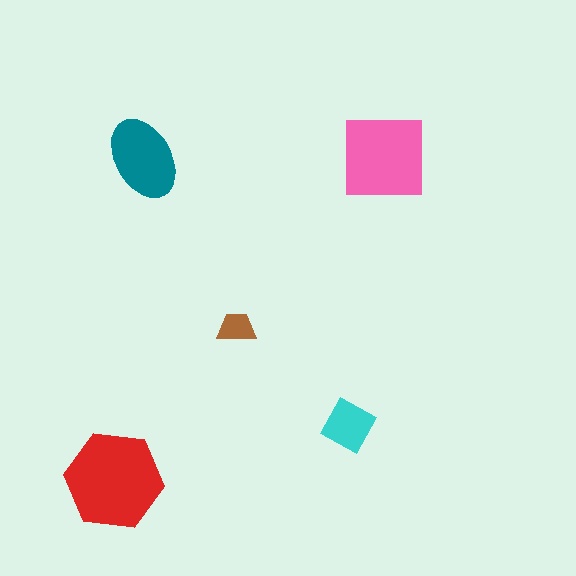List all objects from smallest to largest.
The brown trapezoid, the cyan diamond, the teal ellipse, the pink square, the red hexagon.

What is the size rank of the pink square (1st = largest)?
2nd.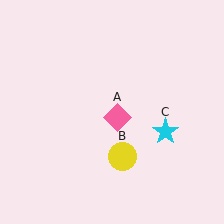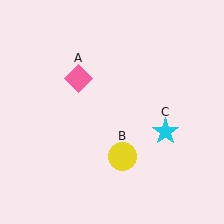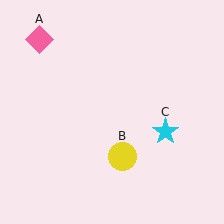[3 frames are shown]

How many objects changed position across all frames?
1 object changed position: pink diamond (object A).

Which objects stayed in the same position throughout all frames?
Yellow circle (object B) and cyan star (object C) remained stationary.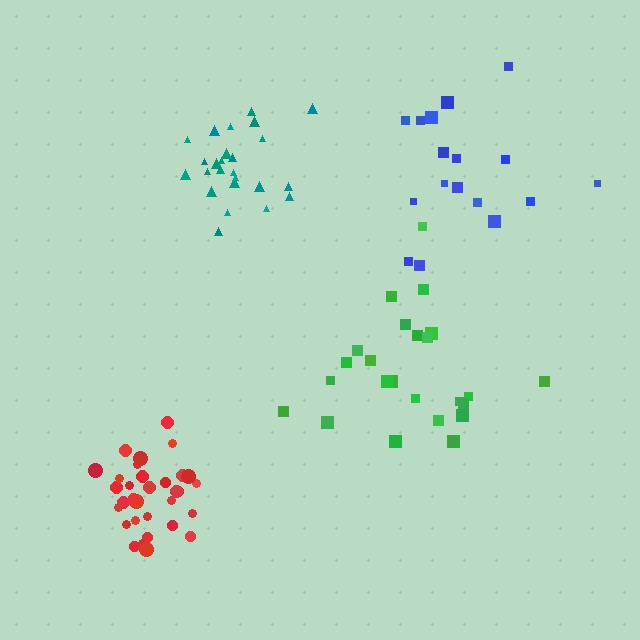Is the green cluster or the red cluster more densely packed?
Red.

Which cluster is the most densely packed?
Red.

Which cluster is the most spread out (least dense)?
Blue.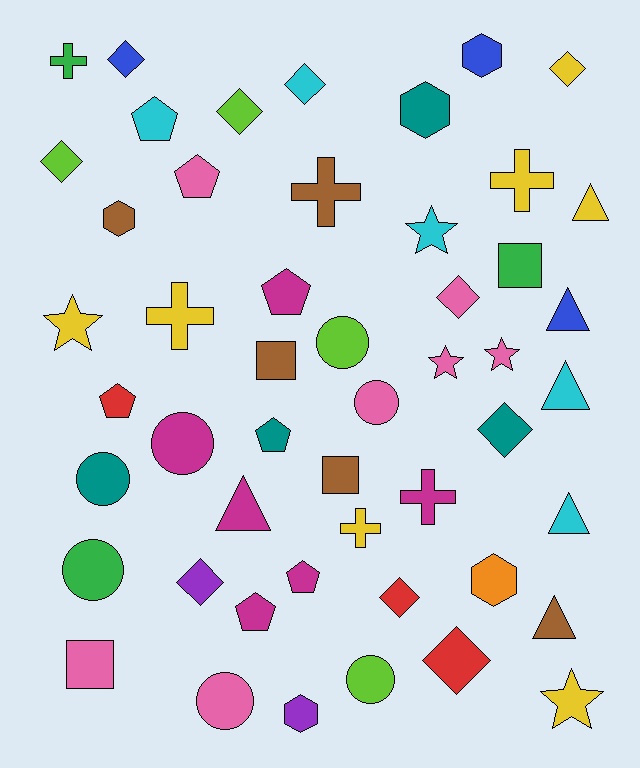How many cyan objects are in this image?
There are 5 cyan objects.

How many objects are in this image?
There are 50 objects.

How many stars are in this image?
There are 5 stars.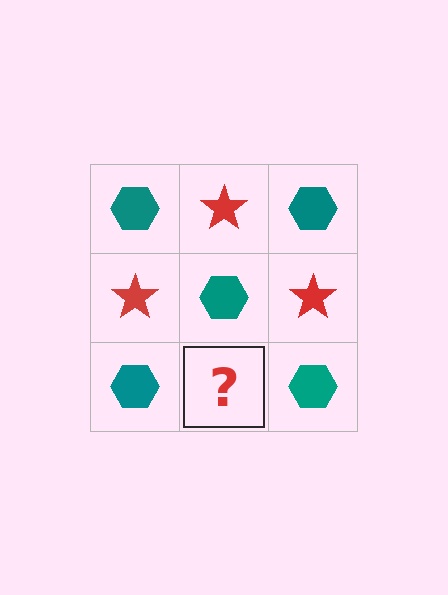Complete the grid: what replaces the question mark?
The question mark should be replaced with a red star.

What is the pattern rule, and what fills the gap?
The rule is that it alternates teal hexagon and red star in a checkerboard pattern. The gap should be filled with a red star.